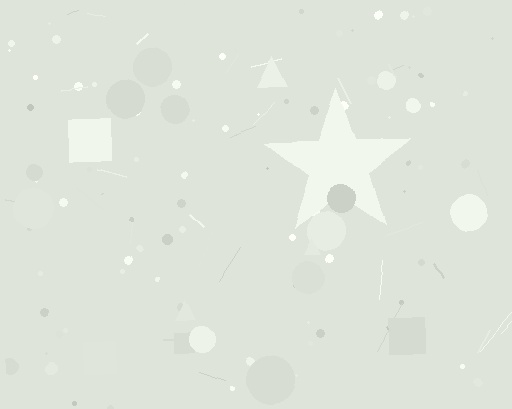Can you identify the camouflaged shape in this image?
The camouflaged shape is a star.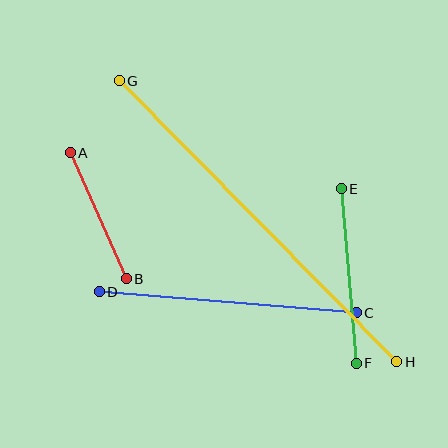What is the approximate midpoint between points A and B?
The midpoint is at approximately (98, 216) pixels.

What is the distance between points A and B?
The distance is approximately 138 pixels.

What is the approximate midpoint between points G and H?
The midpoint is at approximately (258, 221) pixels.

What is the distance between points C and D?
The distance is approximately 257 pixels.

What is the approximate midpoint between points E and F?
The midpoint is at approximately (349, 276) pixels.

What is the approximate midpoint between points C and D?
The midpoint is at approximately (228, 302) pixels.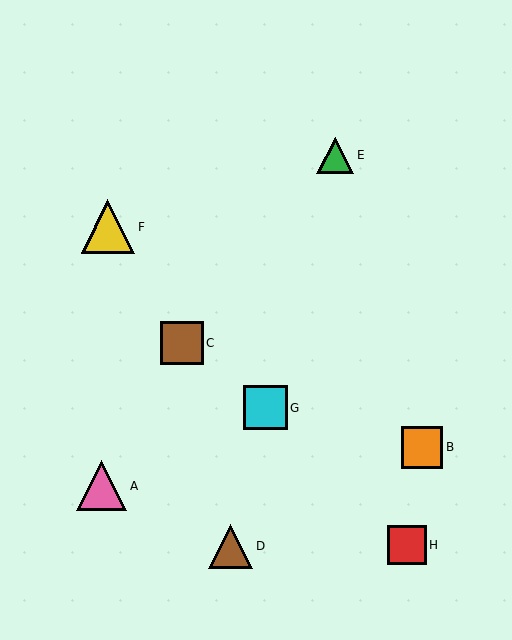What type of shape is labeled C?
Shape C is a brown square.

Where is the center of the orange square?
The center of the orange square is at (422, 447).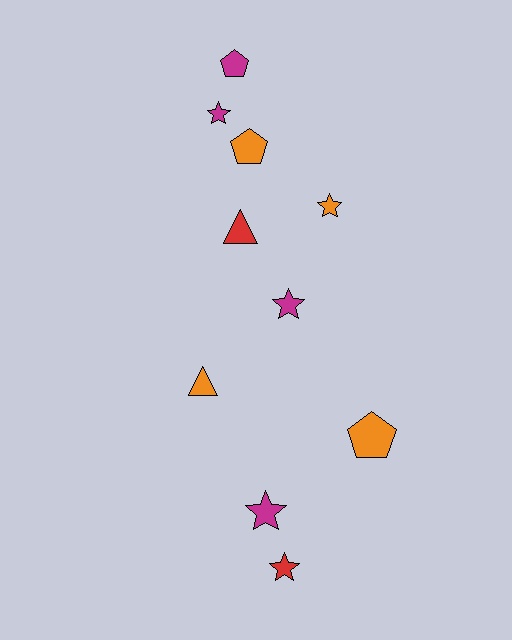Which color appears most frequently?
Magenta, with 4 objects.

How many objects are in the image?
There are 10 objects.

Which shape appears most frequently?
Star, with 5 objects.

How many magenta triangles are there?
There are no magenta triangles.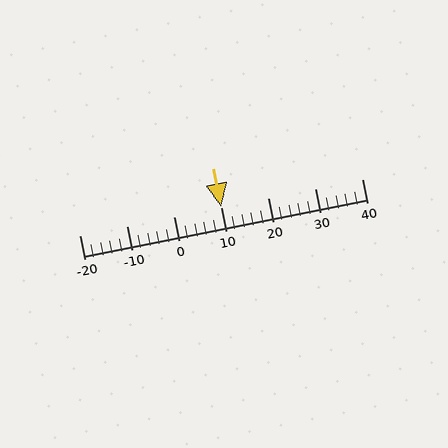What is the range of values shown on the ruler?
The ruler shows values from -20 to 40.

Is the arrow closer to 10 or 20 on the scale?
The arrow is closer to 10.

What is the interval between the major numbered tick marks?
The major tick marks are spaced 10 units apart.